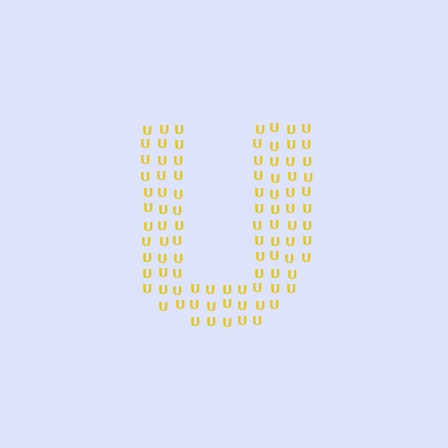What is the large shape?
The large shape is the letter U.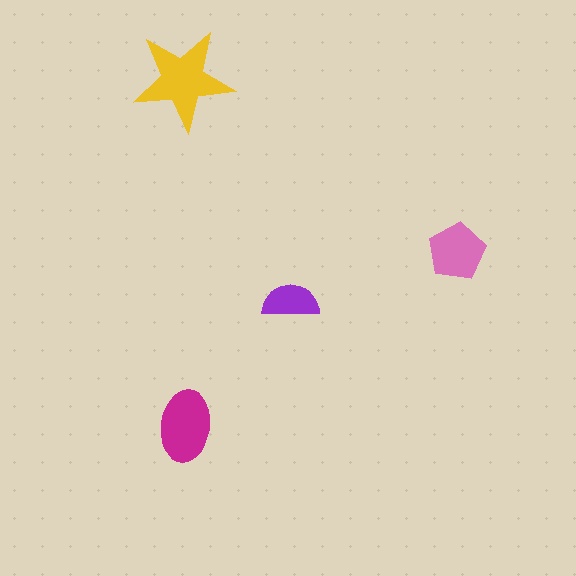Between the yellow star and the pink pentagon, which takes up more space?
The yellow star.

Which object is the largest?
The yellow star.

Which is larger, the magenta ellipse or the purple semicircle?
The magenta ellipse.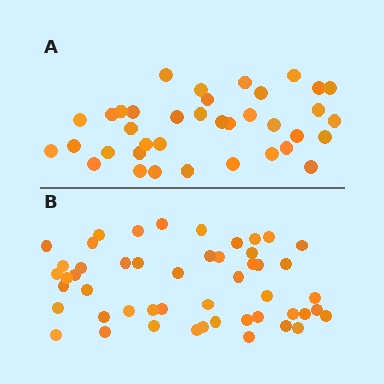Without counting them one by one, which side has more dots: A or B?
Region B (the bottom region) has more dots.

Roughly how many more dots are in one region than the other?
Region B has approximately 15 more dots than region A.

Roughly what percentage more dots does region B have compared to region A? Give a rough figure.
About 35% more.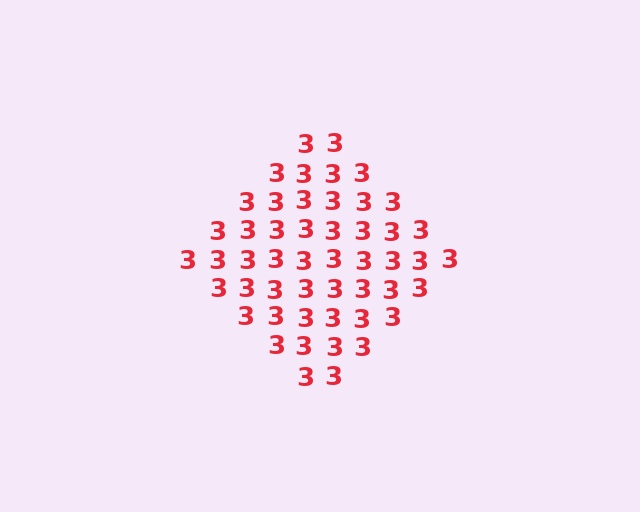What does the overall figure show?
The overall figure shows a diamond.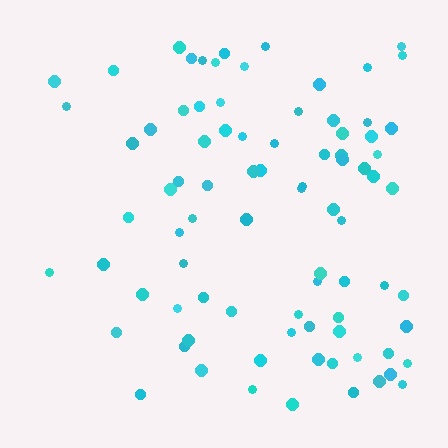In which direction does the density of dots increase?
From left to right, with the right side densest.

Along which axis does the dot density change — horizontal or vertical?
Horizontal.